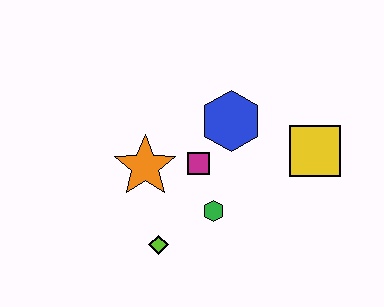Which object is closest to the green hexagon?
The magenta square is closest to the green hexagon.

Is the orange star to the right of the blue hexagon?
No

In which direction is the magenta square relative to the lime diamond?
The magenta square is above the lime diamond.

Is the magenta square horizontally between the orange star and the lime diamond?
No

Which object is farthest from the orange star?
The yellow square is farthest from the orange star.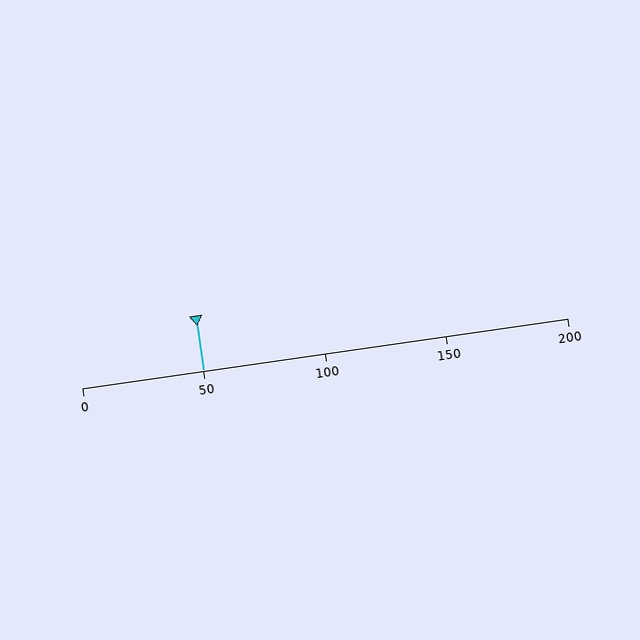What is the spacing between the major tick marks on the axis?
The major ticks are spaced 50 apart.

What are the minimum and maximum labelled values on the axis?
The axis runs from 0 to 200.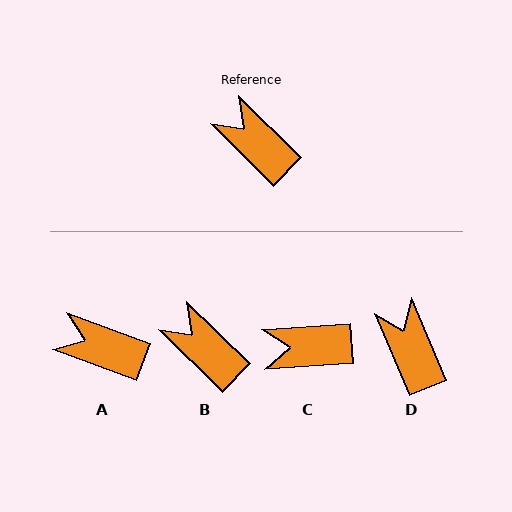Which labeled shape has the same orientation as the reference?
B.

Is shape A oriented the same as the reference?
No, it is off by about 24 degrees.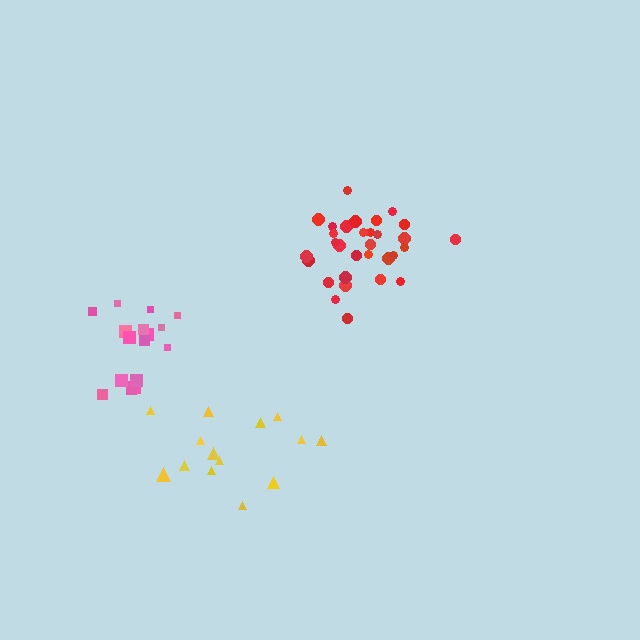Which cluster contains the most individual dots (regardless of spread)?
Red (31).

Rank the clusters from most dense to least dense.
red, pink, yellow.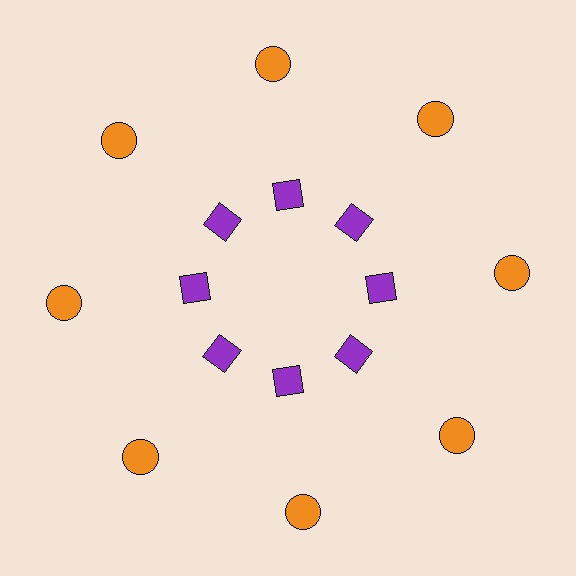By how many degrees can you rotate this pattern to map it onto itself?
The pattern maps onto itself every 45 degrees of rotation.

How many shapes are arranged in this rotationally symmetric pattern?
There are 16 shapes, arranged in 8 groups of 2.